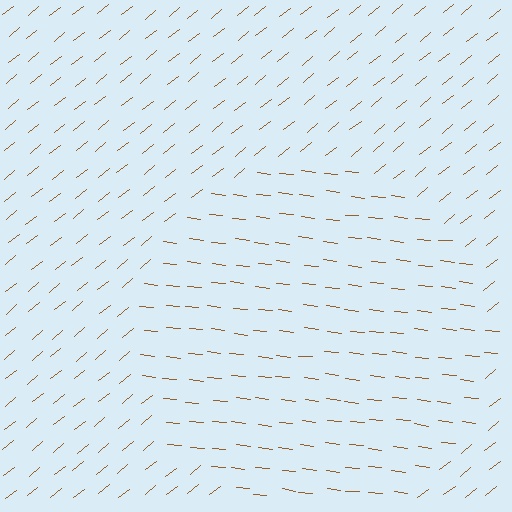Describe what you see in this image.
The image is filled with small brown line segments. A circle region in the image has lines oriented differently from the surrounding lines, creating a visible texture boundary.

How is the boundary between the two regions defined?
The boundary is defined purely by a change in line orientation (approximately 45 degrees difference). All lines are the same color and thickness.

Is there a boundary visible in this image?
Yes, there is a texture boundary formed by a change in line orientation.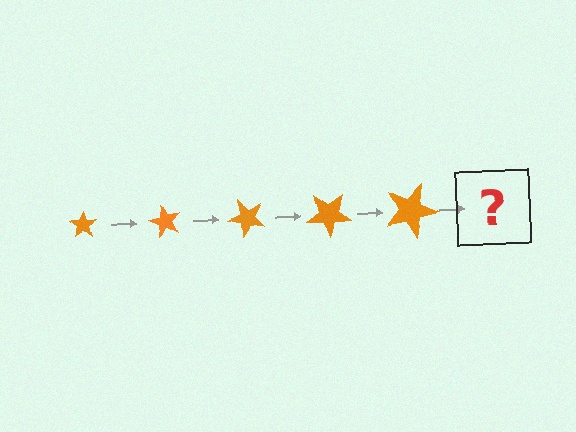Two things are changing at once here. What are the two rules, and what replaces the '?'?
The two rules are that the star grows larger each step and it rotates 60 degrees each step. The '?' should be a star, larger than the previous one and rotated 300 degrees from the start.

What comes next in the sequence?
The next element should be a star, larger than the previous one and rotated 300 degrees from the start.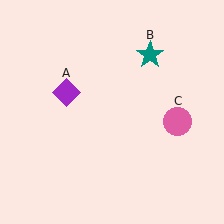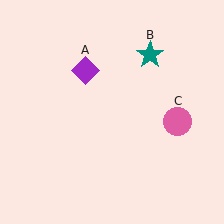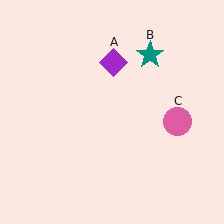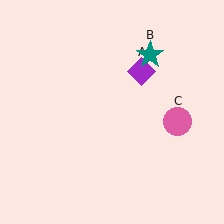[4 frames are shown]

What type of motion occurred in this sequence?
The purple diamond (object A) rotated clockwise around the center of the scene.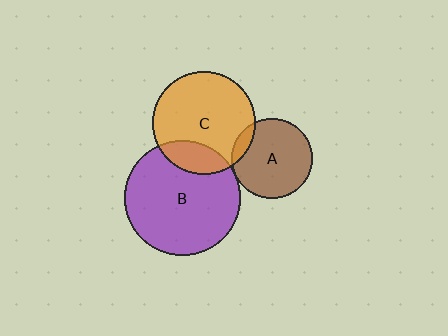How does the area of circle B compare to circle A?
Approximately 2.0 times.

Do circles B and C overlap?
Yes.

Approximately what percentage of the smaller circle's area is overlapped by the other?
Approximately 20%.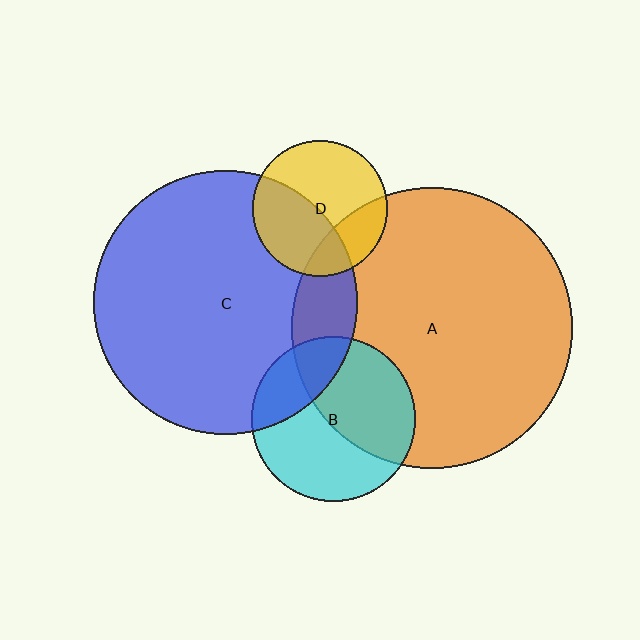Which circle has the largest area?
Circle A (orange).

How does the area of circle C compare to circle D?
Approximately 3.8 times.